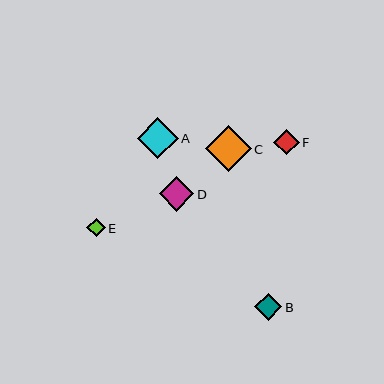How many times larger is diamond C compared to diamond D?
Diamond C is approximately 1.3 times the size of diamond D.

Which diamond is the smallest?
Diamond E is the smallest with a size of approximately 18 pixels.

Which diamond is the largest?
Diamond C is the largest with a size of approximately 46 pixels.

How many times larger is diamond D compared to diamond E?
Diamond D is approximately 1.9 times the size of diamond E.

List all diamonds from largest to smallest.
From largest to smallest: C, A, D, B, F, E.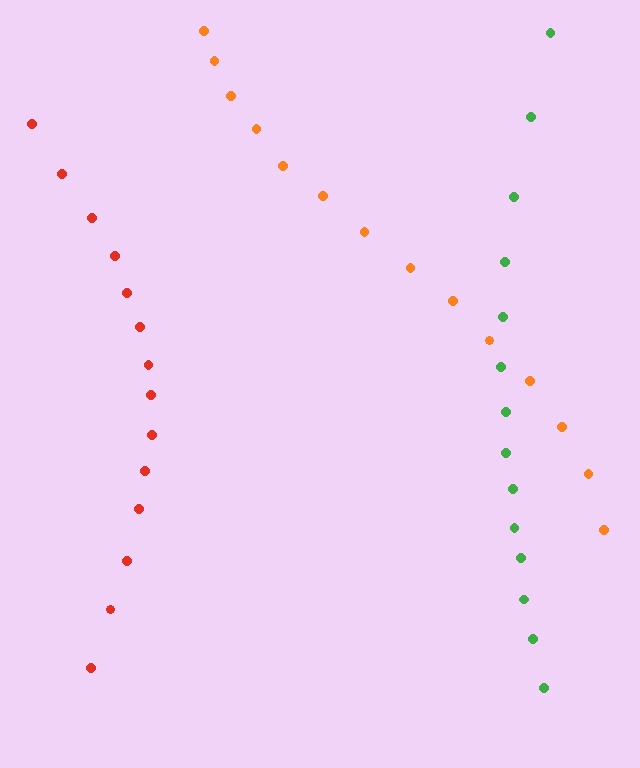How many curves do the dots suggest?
There are 3 distinct paths.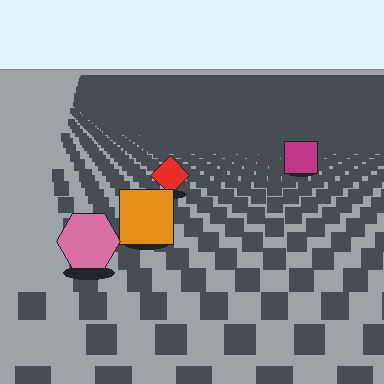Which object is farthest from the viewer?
The magenta square is farthest from the viewer. It appears smaller and the ground texture around it is denser.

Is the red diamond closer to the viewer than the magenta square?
Yes. The red diamond is closer — you can tell from the texture gradient: the ground texture is coarser near it.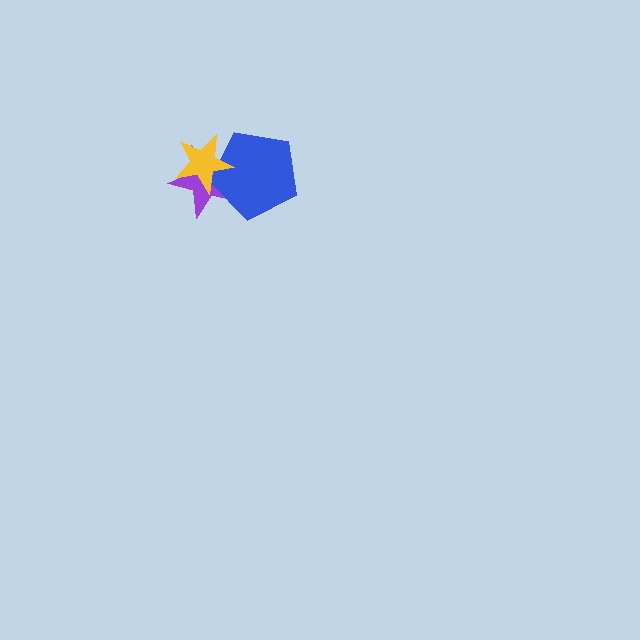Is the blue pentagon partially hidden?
Yes, it is partially covered by another shape.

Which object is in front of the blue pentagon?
The yellow star is in front of the blue pentagon.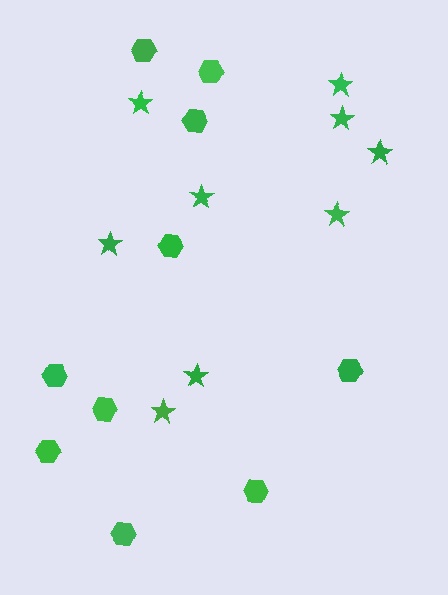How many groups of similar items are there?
There are 2 groups: one group of hexagons (10) and one group of stars (9).